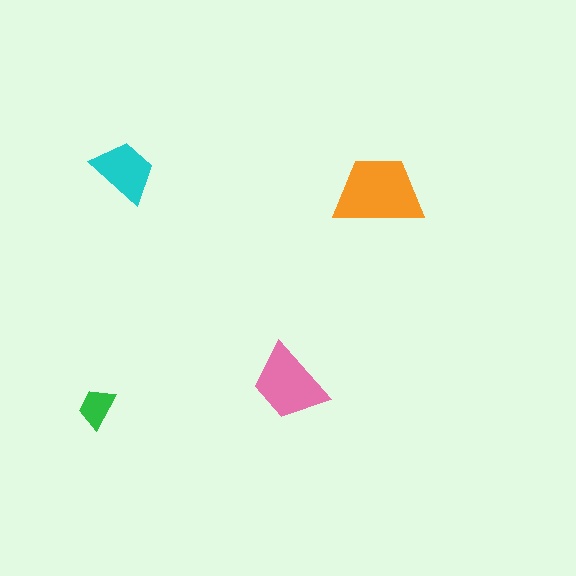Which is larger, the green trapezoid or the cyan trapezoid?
The cyan one.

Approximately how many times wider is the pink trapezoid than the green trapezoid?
About 2 times wider.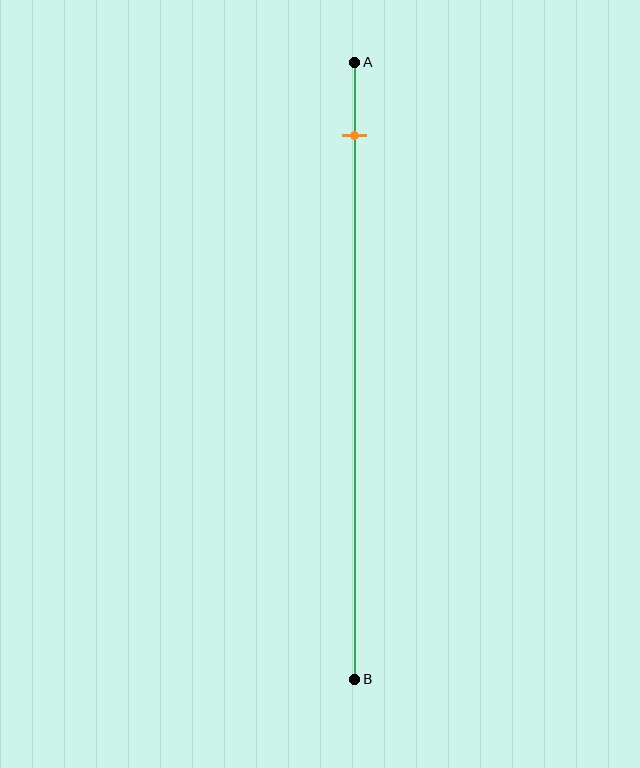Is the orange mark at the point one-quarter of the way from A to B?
No, the mark is at about 10% from A, not at the 25% one-quarter point.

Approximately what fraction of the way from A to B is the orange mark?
The orange mark is approximately 10% of the way from A to B.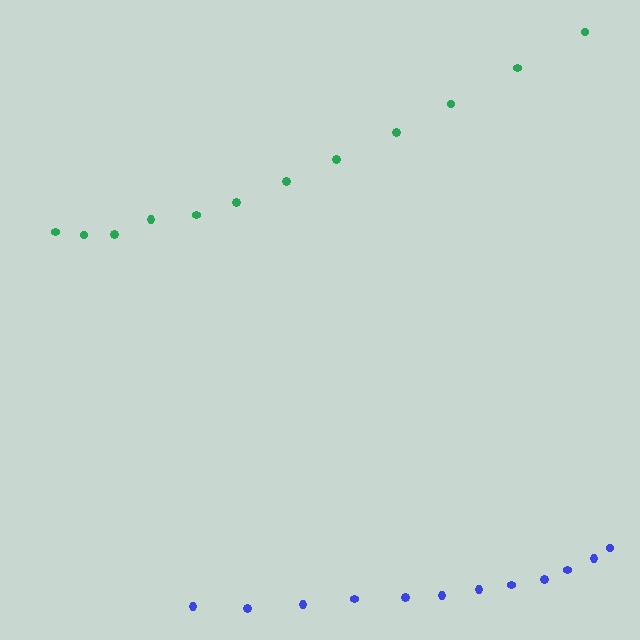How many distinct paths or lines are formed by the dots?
There are 2 distinct paths.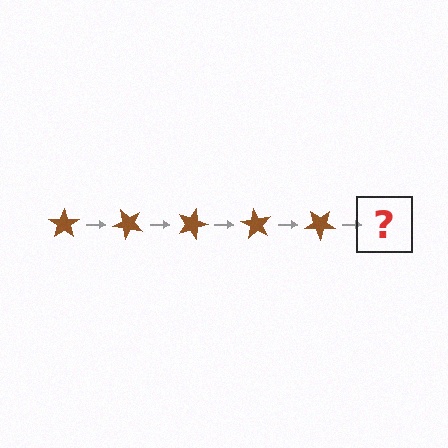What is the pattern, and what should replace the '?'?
The pattern is that the star rotates 45 degrees each step. The '?' should be a brown star rotated 225 degrees.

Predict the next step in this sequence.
The next step is a brown star rotated 225 degrees.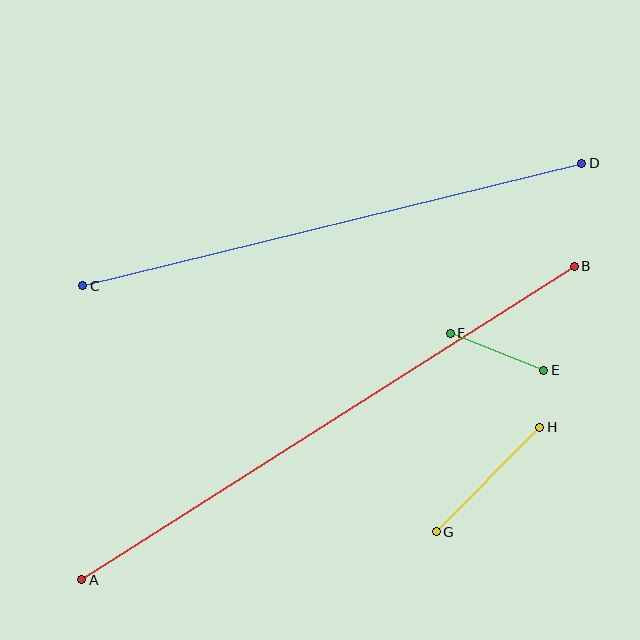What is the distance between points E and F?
The distance is approximately 101 pixels.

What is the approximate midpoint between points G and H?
The midpoint is at approximately (488, 479) pixels.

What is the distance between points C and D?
The distance is approximately 514 pixels.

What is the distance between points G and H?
The distance is approximately 147 pixels.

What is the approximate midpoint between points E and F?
The midpoint is at approximately (497, 352) pixels.